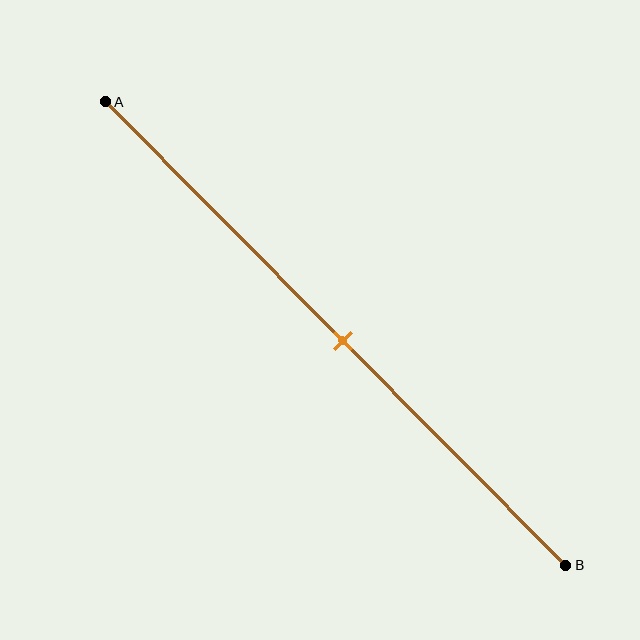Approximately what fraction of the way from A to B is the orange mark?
The orange mark is approximately 50% of the way from A to B.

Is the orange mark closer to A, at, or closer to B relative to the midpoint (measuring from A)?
The orange mark is approximately at the midpoint of segment AB.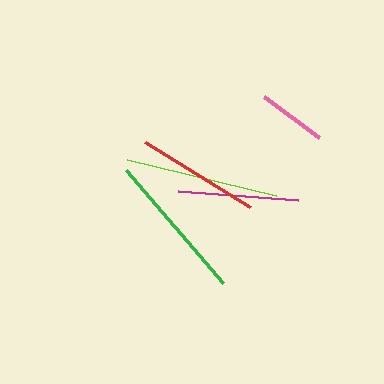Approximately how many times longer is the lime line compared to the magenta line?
The lime line is approximately 1.3 times the length of the magenta line.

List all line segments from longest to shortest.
From longest to shortest: lime, green, red, magenta, pink.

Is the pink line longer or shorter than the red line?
The red line is longer than the pink line.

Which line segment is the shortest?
The pink line is the shortest at approximately 69 pixels.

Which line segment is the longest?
The lime line is the longest at approximately 153 pixels.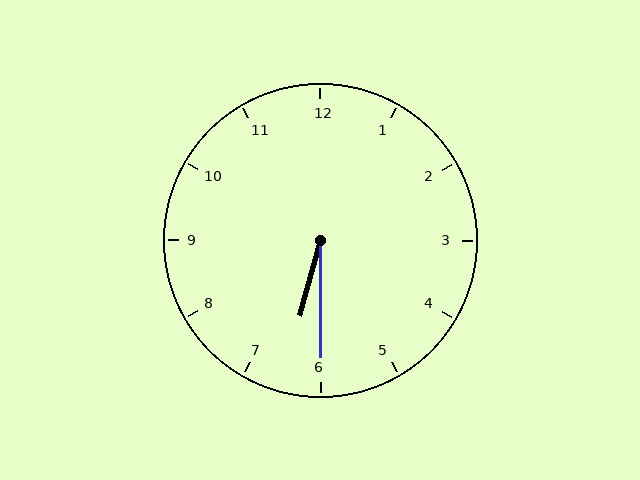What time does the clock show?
6:30.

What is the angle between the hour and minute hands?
Approximately 15 degrees.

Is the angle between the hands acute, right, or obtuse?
It is acute.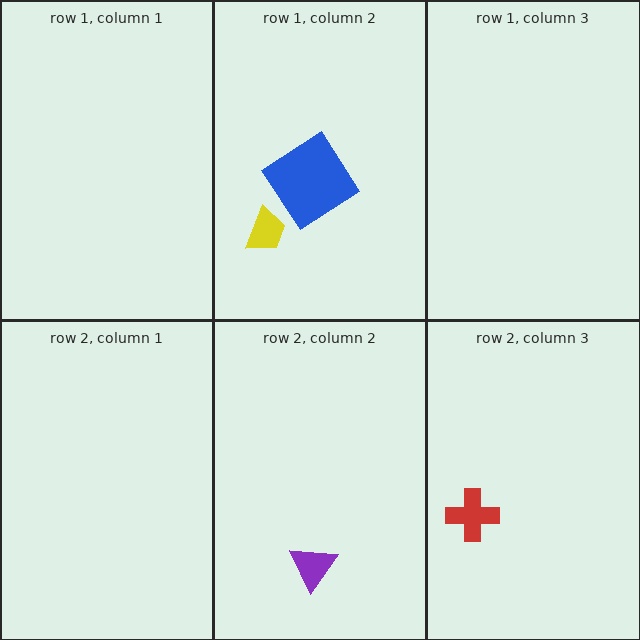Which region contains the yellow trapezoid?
The row 1, column 2 region.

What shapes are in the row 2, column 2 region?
The purple triangle.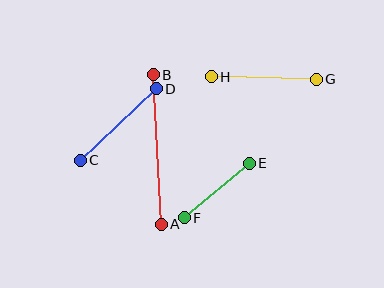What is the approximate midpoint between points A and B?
The midpoint is at approximately (157, 150) pixels.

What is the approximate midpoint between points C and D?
The midpoint is at approximately (118, 124) pixels.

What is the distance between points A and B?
The distance is approximately 149 pixels.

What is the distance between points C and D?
The distance is approximately 104 pixels.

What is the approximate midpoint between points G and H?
The midpoint is at approximately (264, 78) pixels.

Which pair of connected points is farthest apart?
Points A and B are farthest apart.